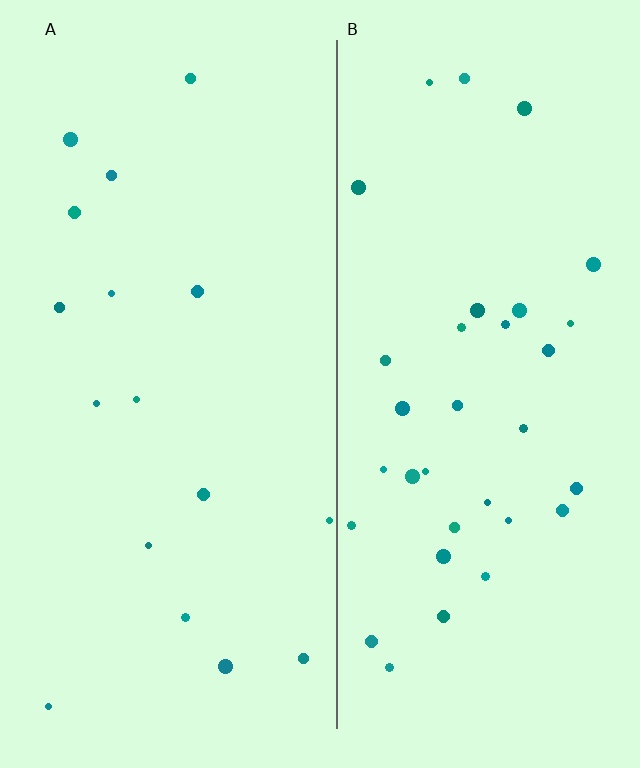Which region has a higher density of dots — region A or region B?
B (the right).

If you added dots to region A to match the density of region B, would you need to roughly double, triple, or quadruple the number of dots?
Approximately double.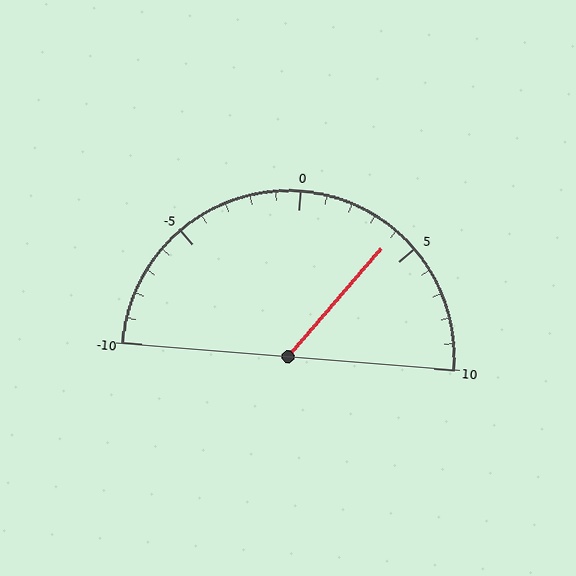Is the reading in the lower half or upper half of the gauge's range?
The reading is in the upper half of the range (-10 to 10).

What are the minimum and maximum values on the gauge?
The gauge ranges from -10 to 10.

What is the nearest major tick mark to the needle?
The nearest major tick mark is 5.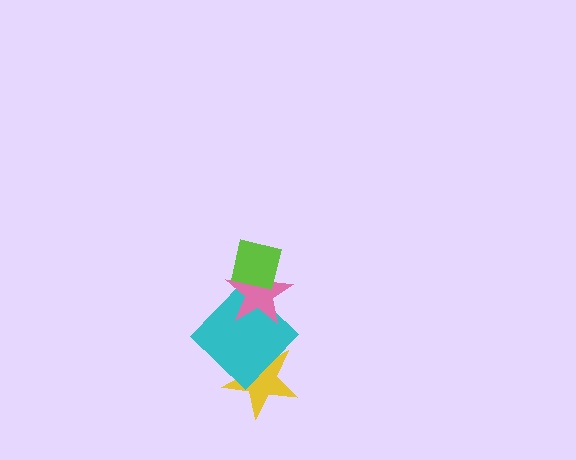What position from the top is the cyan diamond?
The cyan diamond is 3rd from the top.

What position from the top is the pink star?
The pink star is 2nd from the top.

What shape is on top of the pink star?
The lime square is on top of the pink star.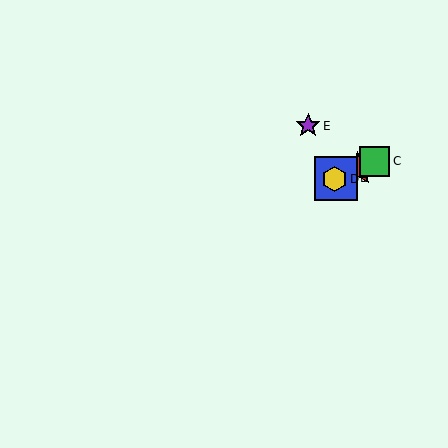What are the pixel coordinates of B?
Object B is at (336, 178).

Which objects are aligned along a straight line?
Objects A, B, C, D are aligned along a straight line.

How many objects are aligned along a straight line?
4 objects (A, B, C, D) are aligned along a straight line.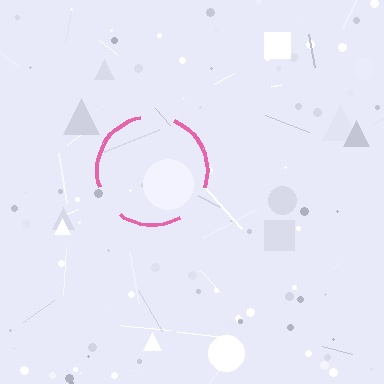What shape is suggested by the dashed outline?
The dashed outline suggests a circle.